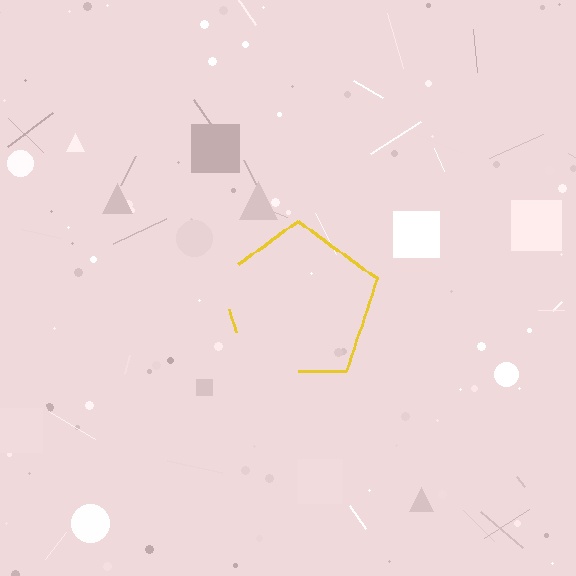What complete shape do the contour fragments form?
The contour fragments form a pentagon.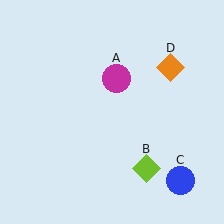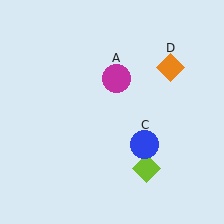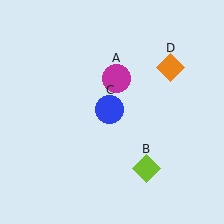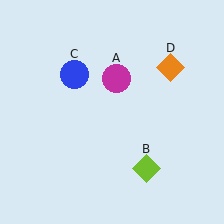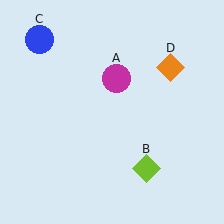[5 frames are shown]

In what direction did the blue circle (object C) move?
The blue circle (object C) moved up and to the left.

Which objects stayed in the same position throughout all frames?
Magenta circle (object A) and lime diamond (object B) and orange diamond (object D) remained stationary.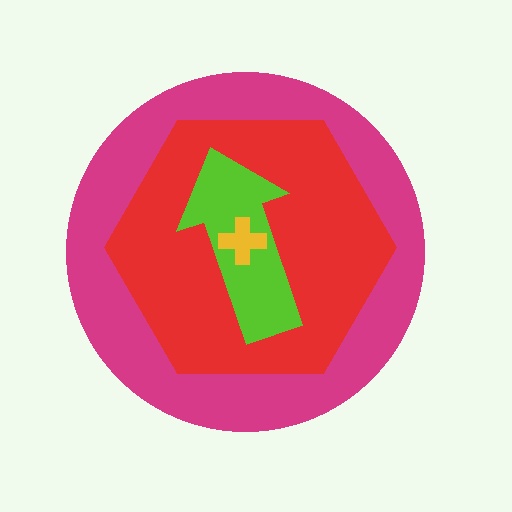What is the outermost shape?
The magenta circle.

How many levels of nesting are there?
4.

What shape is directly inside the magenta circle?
The red hexagon.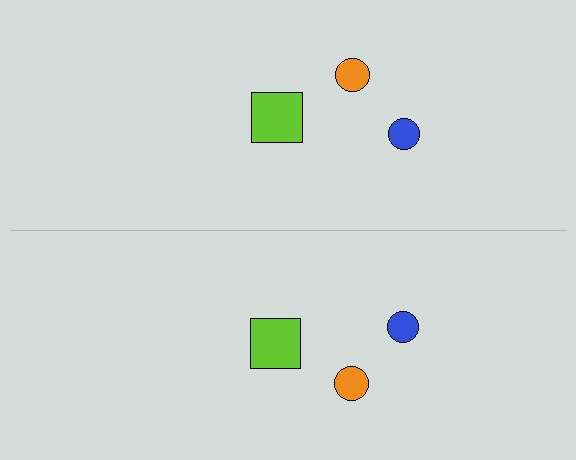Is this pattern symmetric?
Yes, this pattern has bilateral (reflection) symmetry.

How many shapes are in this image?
There are 6 shapes in this image.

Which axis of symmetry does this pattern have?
The pattern has a horizontal axis of symmetry running through the center of the image.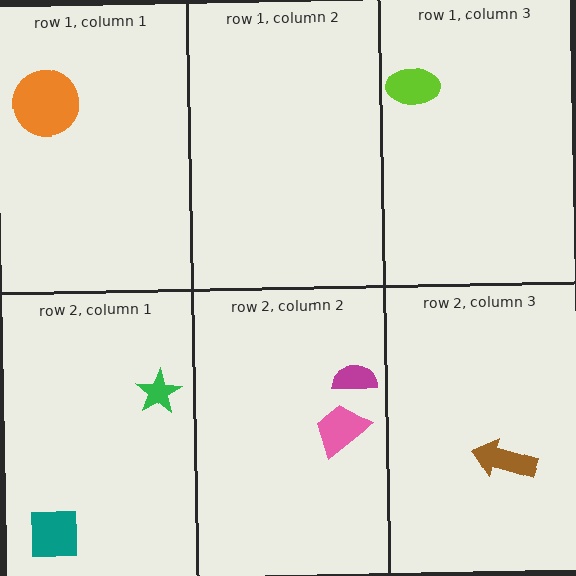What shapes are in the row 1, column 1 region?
The orange circle.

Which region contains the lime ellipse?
The row 1, column 3 region.